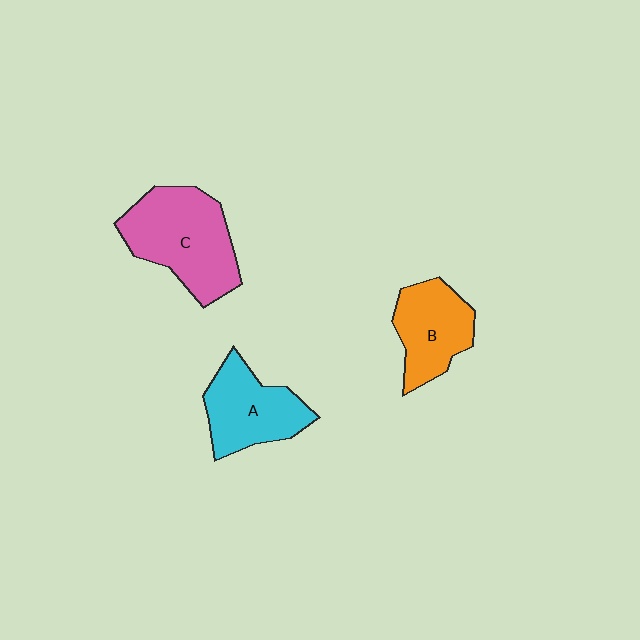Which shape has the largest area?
Shape C (pink).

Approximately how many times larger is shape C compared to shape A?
Approximately 1.4 times.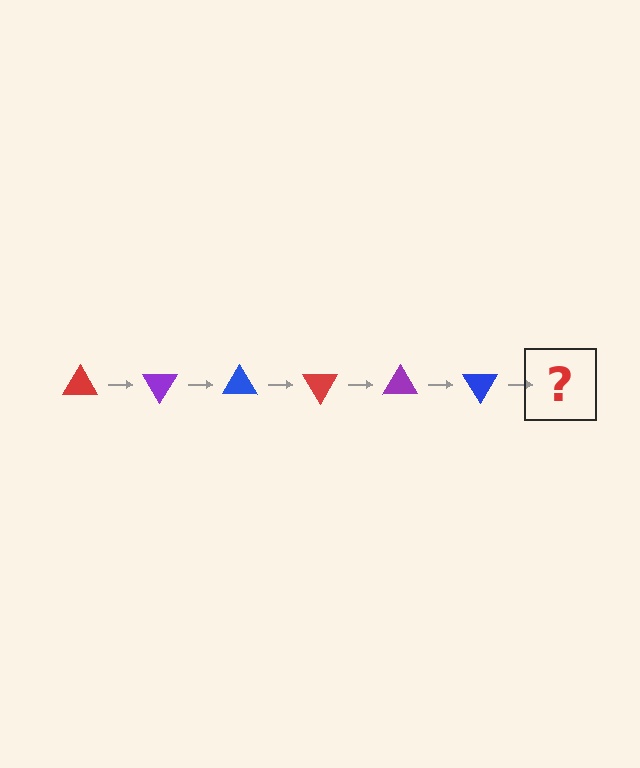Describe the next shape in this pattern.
It should be a red triangle, rotated 360 degrees from the start.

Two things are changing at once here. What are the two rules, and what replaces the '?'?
The two rules are that it rotates 60 degrees each step and the color cycles through red, purple, and blue. The '?' should be a red triangle, rotated 360 degrees from the start.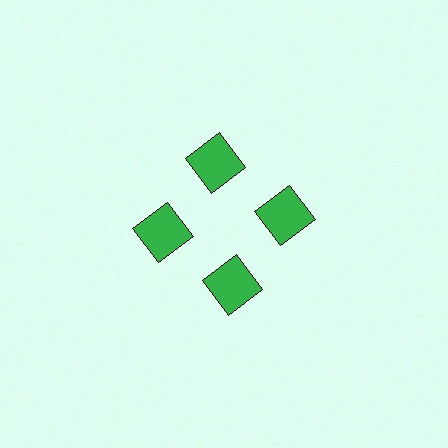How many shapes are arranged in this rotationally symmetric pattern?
There are 4 shapes, arranged in 4 groups of 1.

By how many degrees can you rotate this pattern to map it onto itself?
The pattern maps onto itself every 90 degrees of rotation.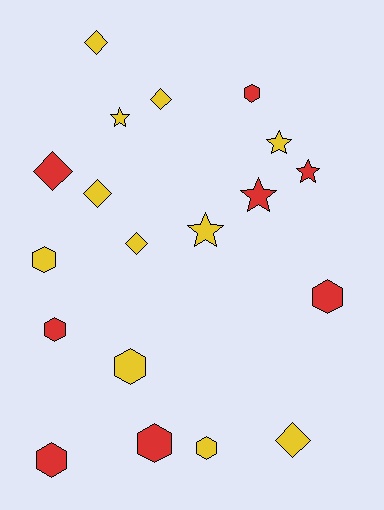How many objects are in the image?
There are 19 objects.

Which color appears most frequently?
Yellow, with 11 objects.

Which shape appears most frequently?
Hexagon, with 8 objects.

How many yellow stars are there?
There are 3 yellow stars.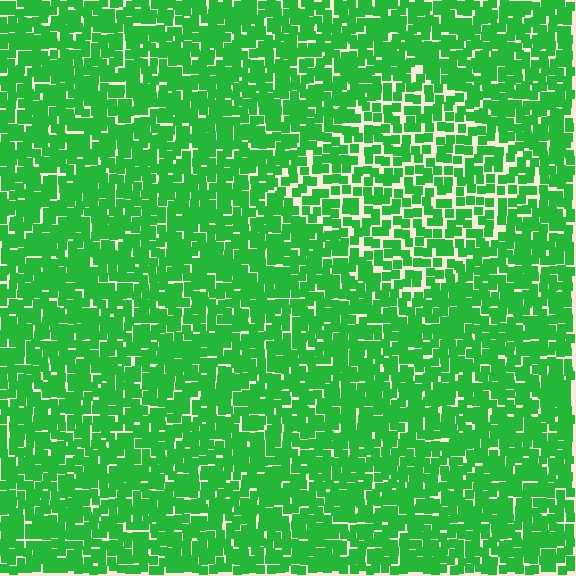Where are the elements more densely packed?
The elements are more densely packed outside the diamond boundary.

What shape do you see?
I see a diamond.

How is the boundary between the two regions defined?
The boundary is defined by a change in element density (approximately 1.5x ratio). All elements are the same color, size, and shape.